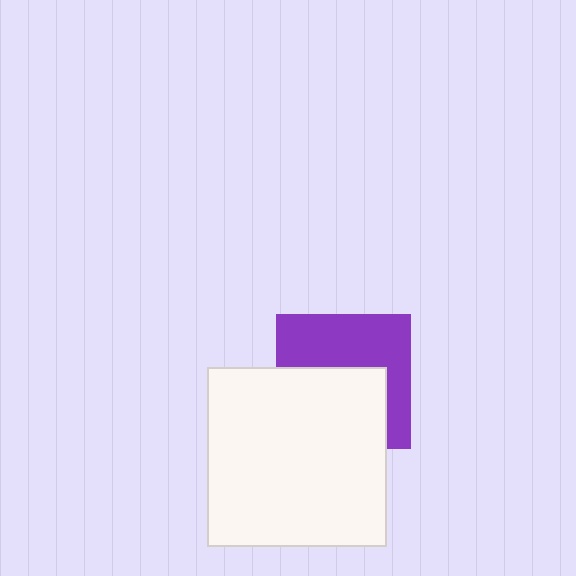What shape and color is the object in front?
The object in front is a white square.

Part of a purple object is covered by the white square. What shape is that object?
It is a square.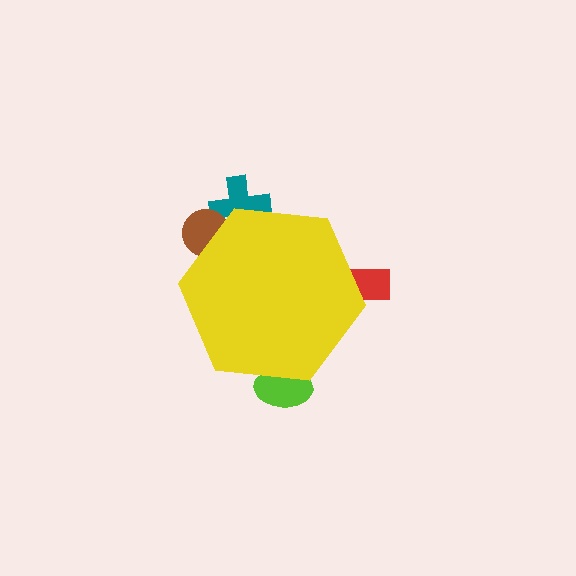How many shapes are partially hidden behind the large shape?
4 shapes are partially hidden.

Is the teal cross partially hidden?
Yes, the teal cross is partially hidden behind the yellow hexagon.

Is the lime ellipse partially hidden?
Yes, the lime ellipse is partially hidden behind the yellow hexagon.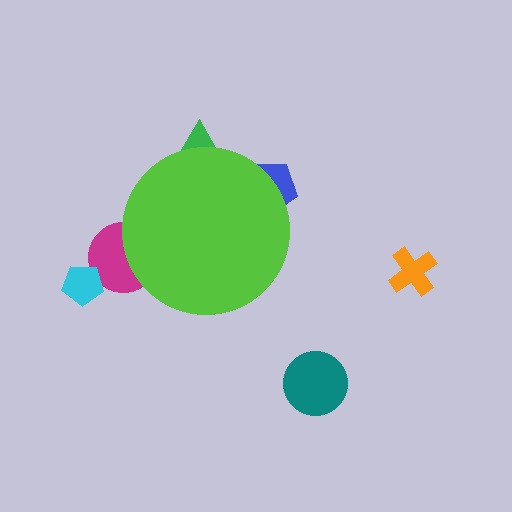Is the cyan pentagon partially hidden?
No, the cyan pentagon is fully visible.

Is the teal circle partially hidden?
No, the teal circle is fully visible.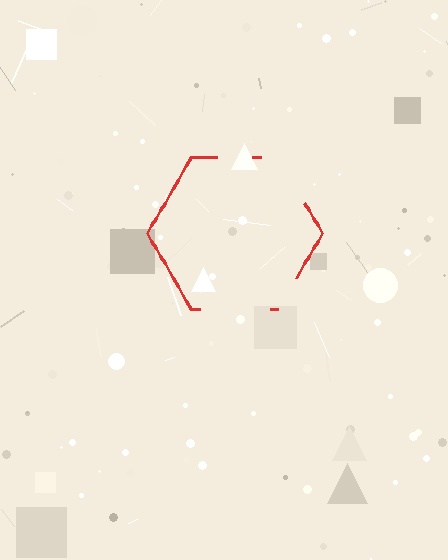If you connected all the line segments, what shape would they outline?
They would outline a hexagon.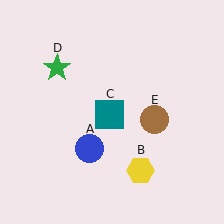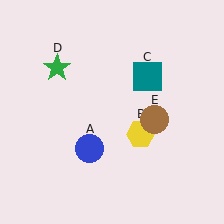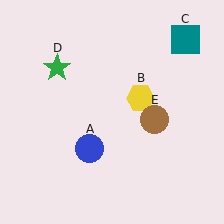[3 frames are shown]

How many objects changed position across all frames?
2 objects changed position: yellow hexagon (object B), teal square (object C).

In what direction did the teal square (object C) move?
The teal square (object C) moved up and to the right.